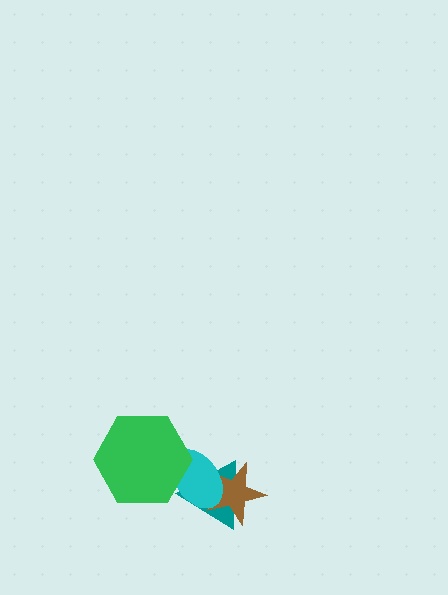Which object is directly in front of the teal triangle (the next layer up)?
The brown star is directly in front of the teal triangle.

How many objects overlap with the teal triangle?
3 objects overlap with the teal triangle.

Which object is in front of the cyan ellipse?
The green hexagon is in front of the cyan ellipse.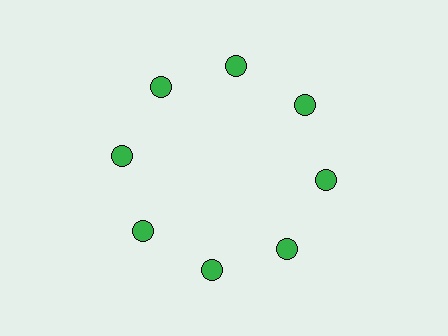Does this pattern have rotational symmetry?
Yes, this pattern has 8-fold rotational symmetry. It looks the same after rotating 45 degrees around the center.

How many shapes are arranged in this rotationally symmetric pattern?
There are 8 shapes, arranged in 8 groups of 1.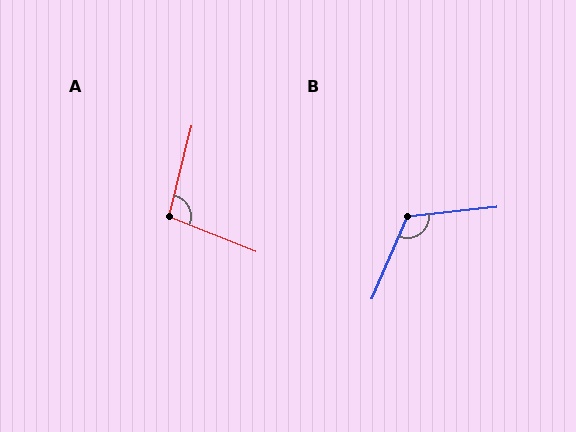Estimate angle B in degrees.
Approximately 119 degrees.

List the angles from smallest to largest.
A (98°), B (119°).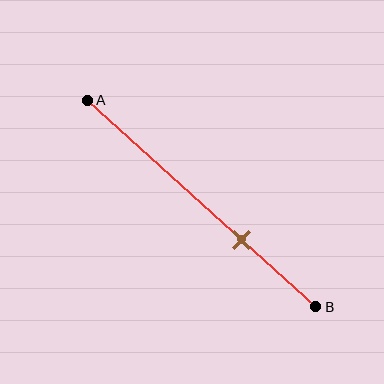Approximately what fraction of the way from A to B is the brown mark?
The brown mark is approximately 70% of the way from A to B.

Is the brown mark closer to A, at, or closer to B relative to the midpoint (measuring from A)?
The brown mark is closer to point B than the midpoint of segment AB.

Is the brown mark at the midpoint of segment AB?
No, the mark is at about 70% from A, not at the 50% midpoint.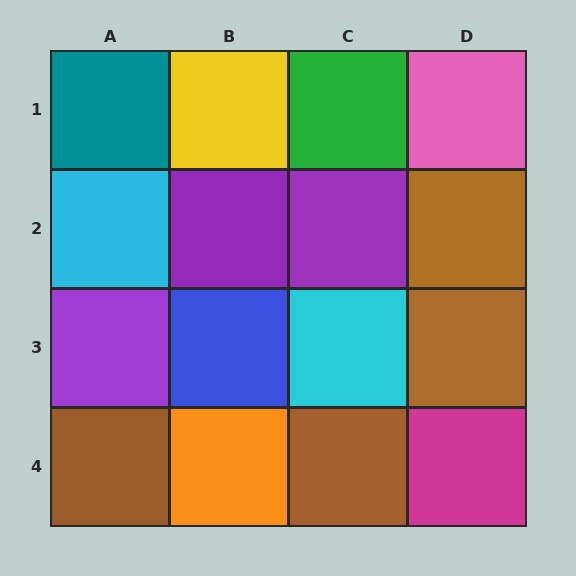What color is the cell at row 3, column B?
Blue.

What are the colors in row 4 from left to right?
Brown, orange, brown, magenta.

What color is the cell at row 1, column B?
Yellow.